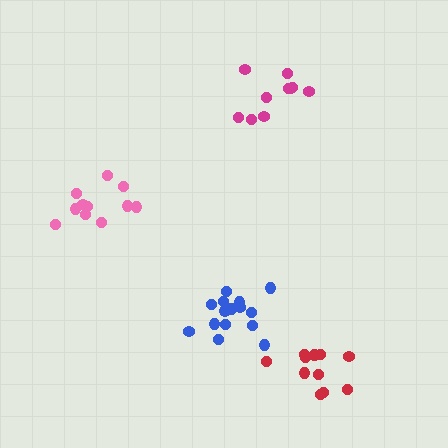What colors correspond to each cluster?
The clusters are colored: blue, magenta, pink, red.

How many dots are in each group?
Group 1: 16 dots, Group 2: 10 dots, Group 3: 11 dots, Group 4: 11 dots (48 total).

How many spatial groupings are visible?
There are 4 spatial groupings.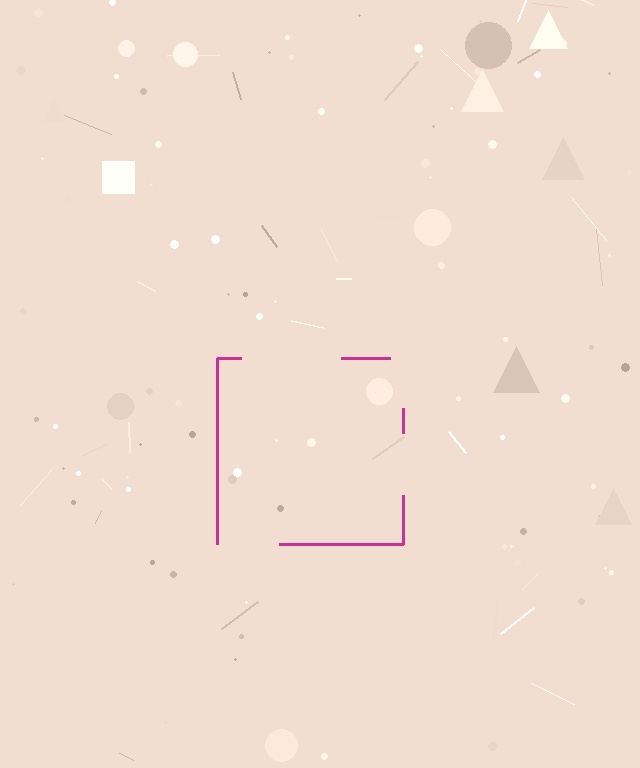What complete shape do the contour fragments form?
The contour fragments form a square.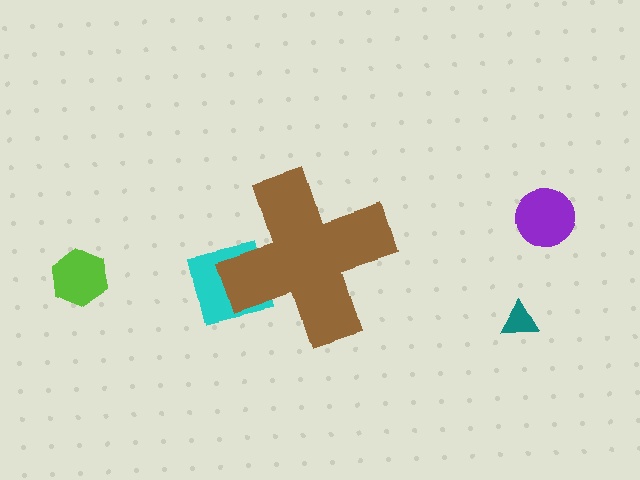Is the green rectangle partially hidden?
Yes, the green rectangle is partially hidden behind the brown cross.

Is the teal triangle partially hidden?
No, the teal triangle is fully visible.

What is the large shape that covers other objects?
A brown cross.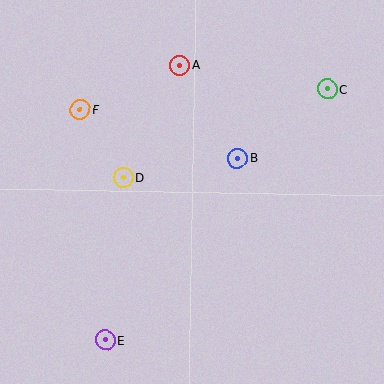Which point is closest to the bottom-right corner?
Point B is closest to the bottom-right corner.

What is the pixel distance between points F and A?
The distance between F and A is 109 pixels.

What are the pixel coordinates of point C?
Point C is at (327, 89).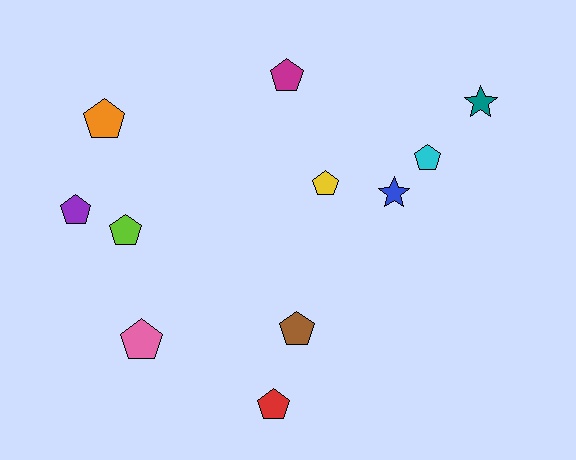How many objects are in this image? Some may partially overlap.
There are 11 objects.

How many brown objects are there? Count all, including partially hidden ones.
There is 1 brown object.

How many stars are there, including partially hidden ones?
There are 2 stars.